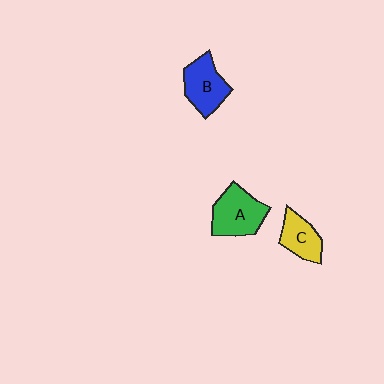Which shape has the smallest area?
Shape C (yellow).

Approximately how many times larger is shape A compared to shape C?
Approximately 1.4 times.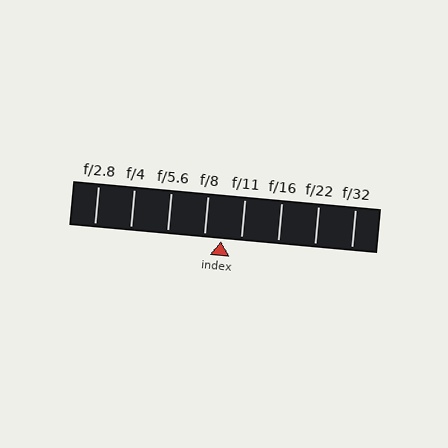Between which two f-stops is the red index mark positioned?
The index mark is between f/8 and f/11.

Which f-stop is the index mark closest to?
The index mark is closest to f/8.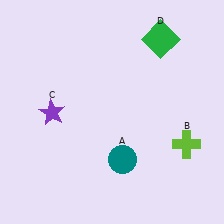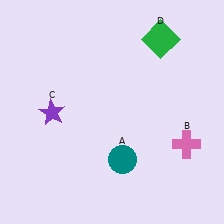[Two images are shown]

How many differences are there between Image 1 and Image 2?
There is 1 difference between the two images.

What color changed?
The cross (B) changed from lime in Image 1 to pink in Image 2.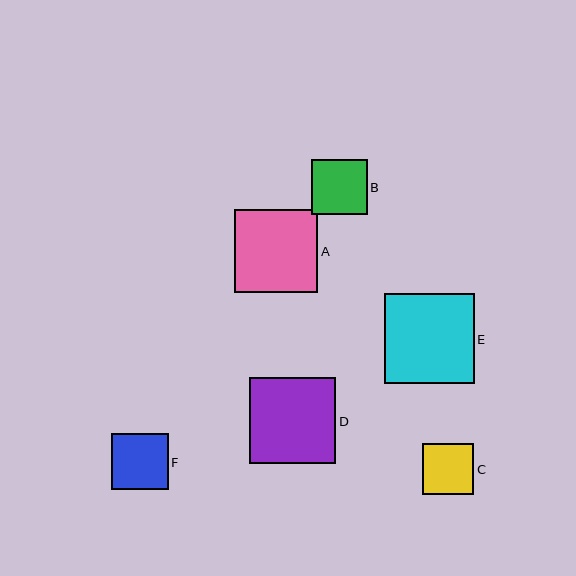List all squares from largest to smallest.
From largest to smallest: E, D, A, F, B, C.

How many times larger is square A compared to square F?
Square A is approximately 1.5 times the size of square F.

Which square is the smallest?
Square C is the smallest with a size of approximately 51 pixels.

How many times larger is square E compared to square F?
Square E is approximately 1.6 times the size of square F.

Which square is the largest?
Square E is the largest with a size of approximately 89 pixels.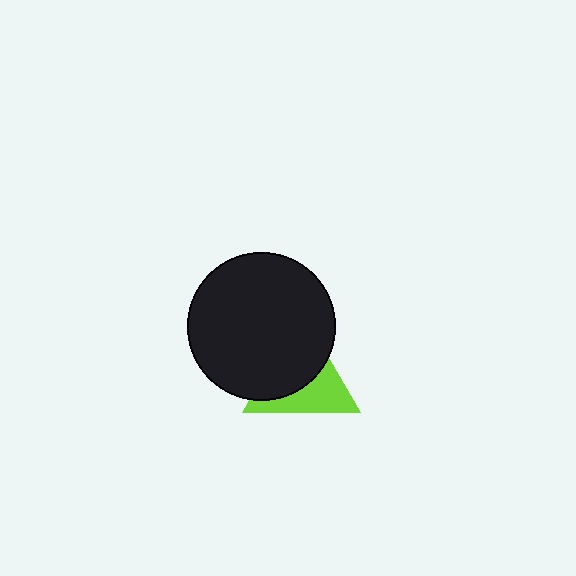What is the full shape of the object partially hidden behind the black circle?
The partially hidden object is a lime triangle.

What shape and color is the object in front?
The object in front is a black circle.